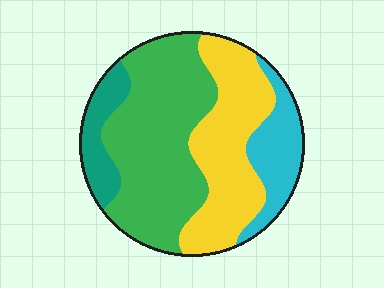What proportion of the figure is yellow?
Yellow covers 31% of the figure.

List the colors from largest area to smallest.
From largest to smallest: green, yellow, cyan, teal.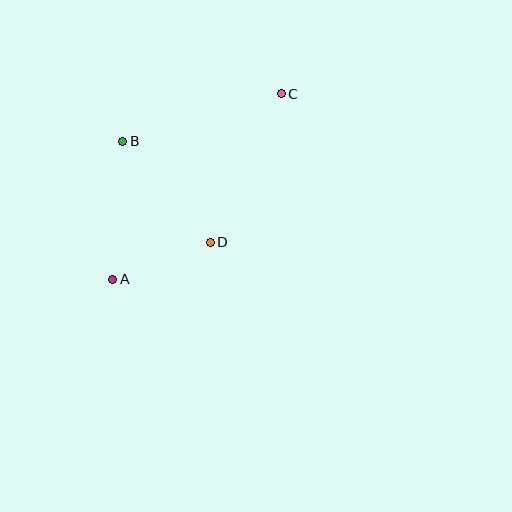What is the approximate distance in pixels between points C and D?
The distance between C and D is approximately 164 pixels.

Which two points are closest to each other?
Points A and D are closest to each other.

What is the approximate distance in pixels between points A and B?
The distance between A and B is approximately 138 pixels.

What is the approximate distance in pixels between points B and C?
The distance between B and C is approximately 165 pixels.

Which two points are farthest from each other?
Points A and C are farthest from each other.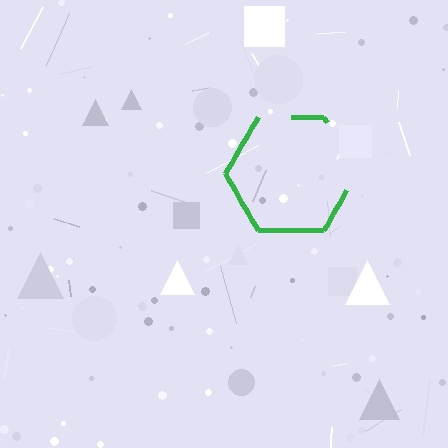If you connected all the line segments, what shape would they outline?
They would outline a hexagon.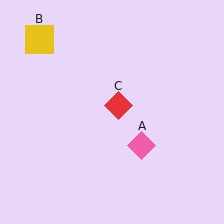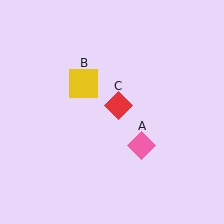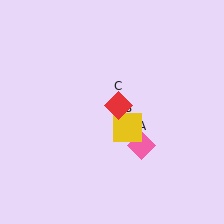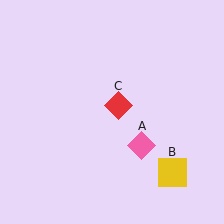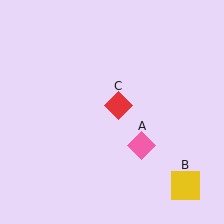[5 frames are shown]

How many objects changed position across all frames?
1 object changed position: yellow square (object B).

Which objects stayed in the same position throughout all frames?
Pink diamond (object A) and red diamond (object C) remained stationary.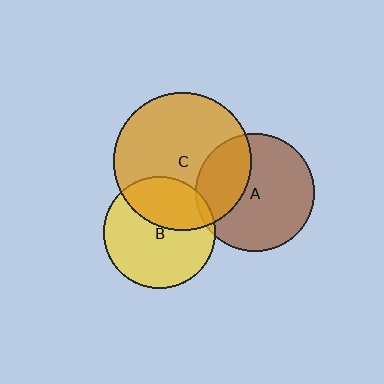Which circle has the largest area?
Circle C (orange).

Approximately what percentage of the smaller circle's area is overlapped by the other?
Approximately 30%.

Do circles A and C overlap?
Yes.